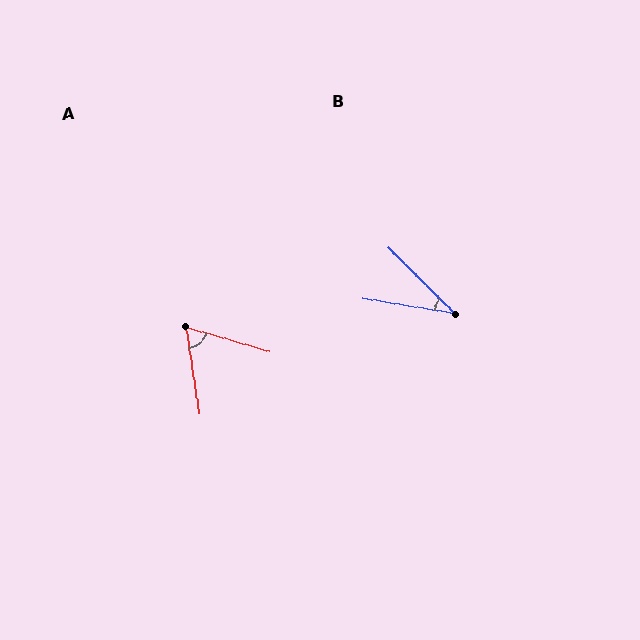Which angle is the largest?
A, at approximately 65 degrees.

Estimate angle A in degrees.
Approximately 65 degrees.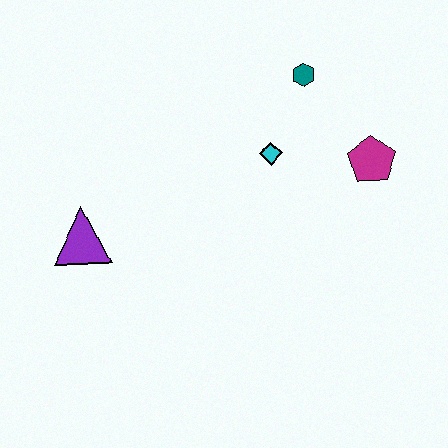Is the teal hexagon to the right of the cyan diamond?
Yes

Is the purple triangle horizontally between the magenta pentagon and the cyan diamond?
No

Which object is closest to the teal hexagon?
The cyan diamond is closest to the teal hexagon.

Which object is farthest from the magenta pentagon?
The purple triangle is farthest from the magenta pentagon.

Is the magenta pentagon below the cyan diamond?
Yes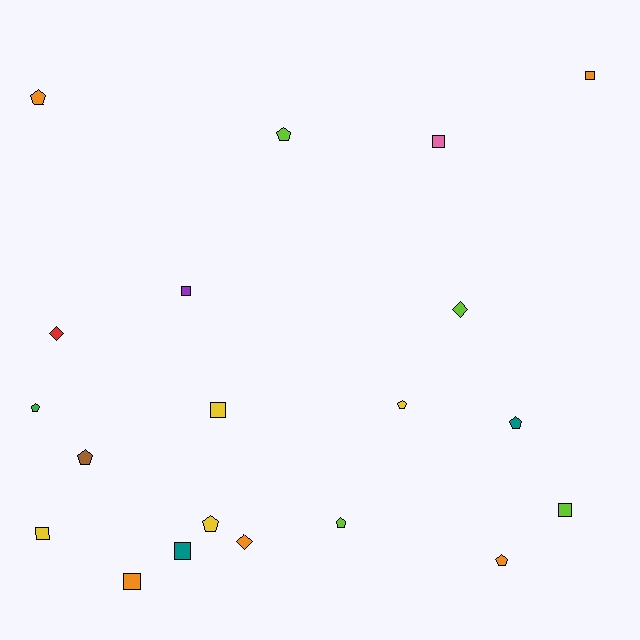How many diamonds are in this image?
There are 3 diamonds.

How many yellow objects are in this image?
There are 4 yellow objects.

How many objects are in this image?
There are 20 objects.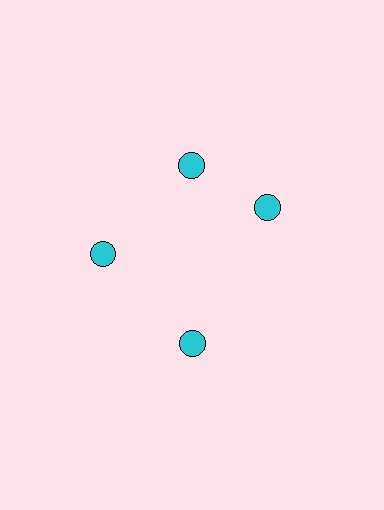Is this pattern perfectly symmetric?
No. The 4 cyan circles are arranged in a ring, but one element near the 3 o'clock position is rotated out of alignment along the ring, breaking the 4-fold rotational symmetry.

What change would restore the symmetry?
The symmetry would be restored by rotating it back into even spacing with its neighbors so that all 4 circles sit at equal angles and equal distance from the center.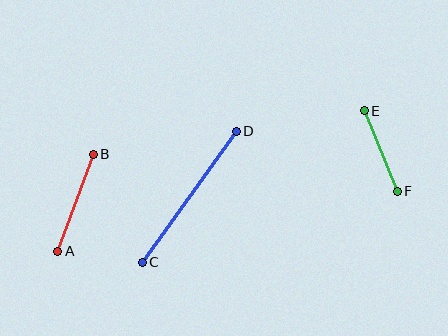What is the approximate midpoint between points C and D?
The midpoint is at approximately (189, 197) pixels.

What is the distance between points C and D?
The distance is approximately 161 pixels.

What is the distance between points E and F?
The distance is approximately 87 pixels.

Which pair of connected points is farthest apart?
Points C and D are farthest apart.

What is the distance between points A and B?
The distance is approximately 103 pixels.